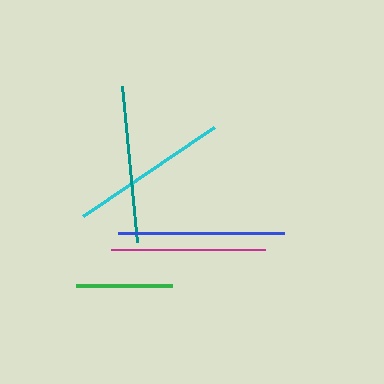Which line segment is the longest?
The blue line is the longest at approximately 167 pixels.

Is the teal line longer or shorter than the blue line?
The blue line is longer than the teal line.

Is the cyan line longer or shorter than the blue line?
The blue line is longer than the cyan line.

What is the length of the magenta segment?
The magenta segment is approximately 154 pixels long.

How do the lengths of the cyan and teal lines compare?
The cyan and teal lines are approximately the same length.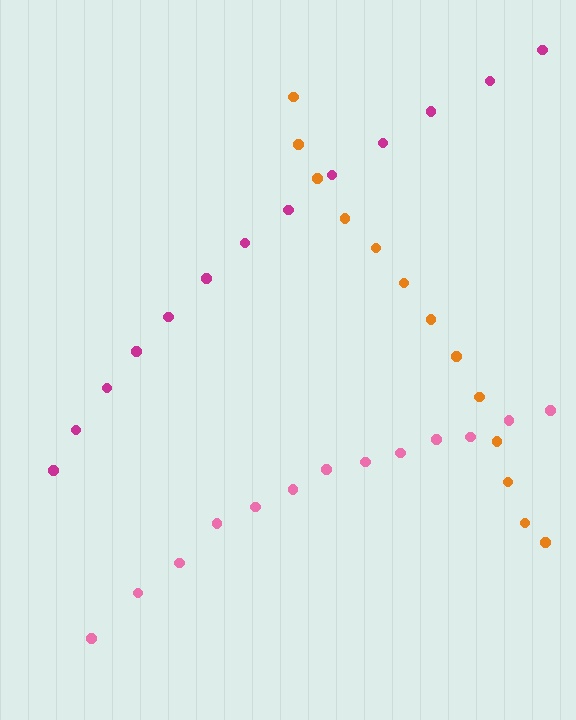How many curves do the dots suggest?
There are 3 distinct paths.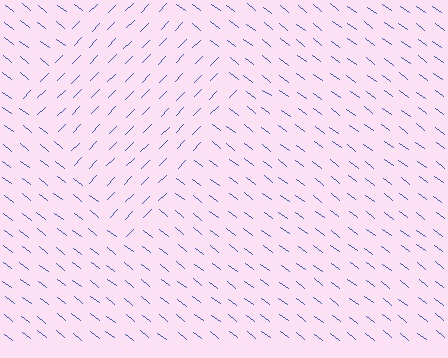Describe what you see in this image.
The image is filled with small blue line segments. A diamond region in the image has lines oriented differently from the surrounding lines, creating a visible texture boundary.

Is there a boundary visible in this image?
Yes, there is a texture boundary formed by a change in line orientation.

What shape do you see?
I see a diamond.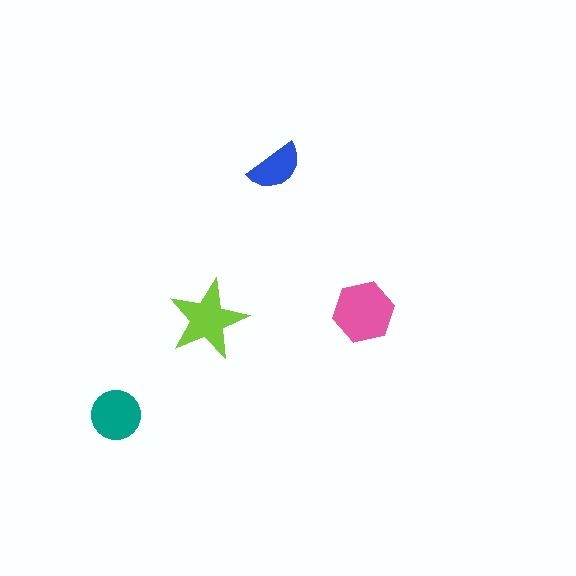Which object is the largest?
The pink hexagon.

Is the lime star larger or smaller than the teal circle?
Larger.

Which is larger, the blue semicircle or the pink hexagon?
The pink hexagon.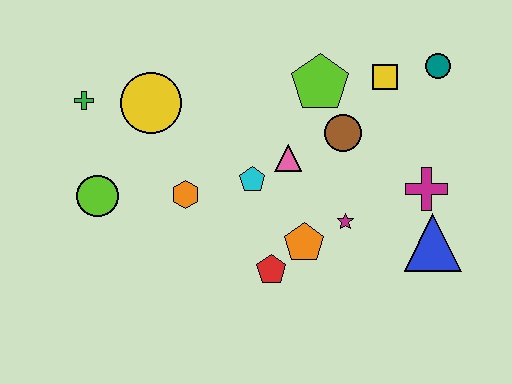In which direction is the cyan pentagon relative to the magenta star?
The cyan pentagon is to the left of the magenta star.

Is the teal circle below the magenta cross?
No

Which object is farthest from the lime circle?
The teal circle is farthest from the lime circle.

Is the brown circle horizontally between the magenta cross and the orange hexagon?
Yes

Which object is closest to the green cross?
The yellow circle is closest to the green cross.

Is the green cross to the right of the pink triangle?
No